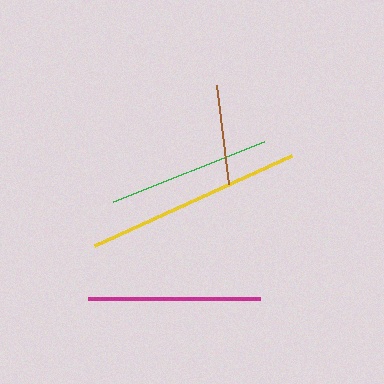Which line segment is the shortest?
The brown line is the shortest at approximately 100 pixels.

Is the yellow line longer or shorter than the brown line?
The yellow line is longer than the brown line.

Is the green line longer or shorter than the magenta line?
The magenta line is longer than the green line.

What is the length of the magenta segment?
The magenta segment is approximately 172 pixels long.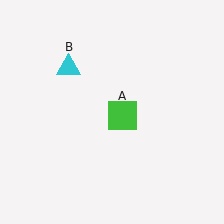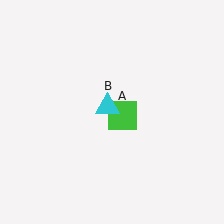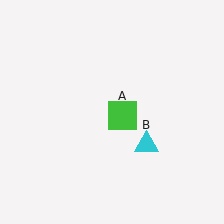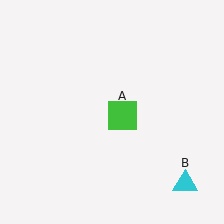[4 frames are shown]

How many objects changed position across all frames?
1 object changed position: cyan triangle (object B).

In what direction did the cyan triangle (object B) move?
The cyan triangle (object B) moved down and to the right.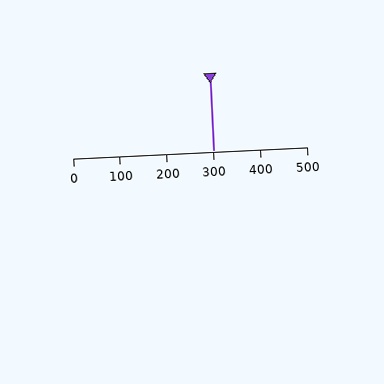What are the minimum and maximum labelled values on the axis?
The axis runs from 0 to 500.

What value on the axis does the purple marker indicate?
The marker indicates approximately 300.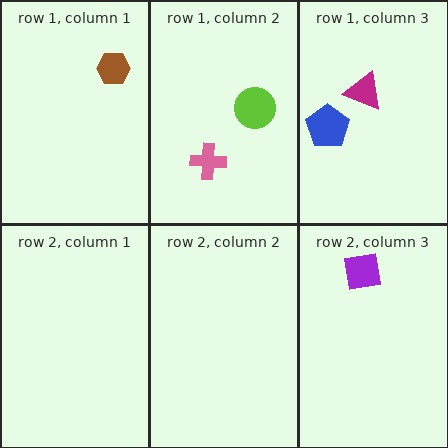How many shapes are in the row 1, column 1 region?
1.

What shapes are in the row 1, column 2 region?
The lime circle, the pink cross.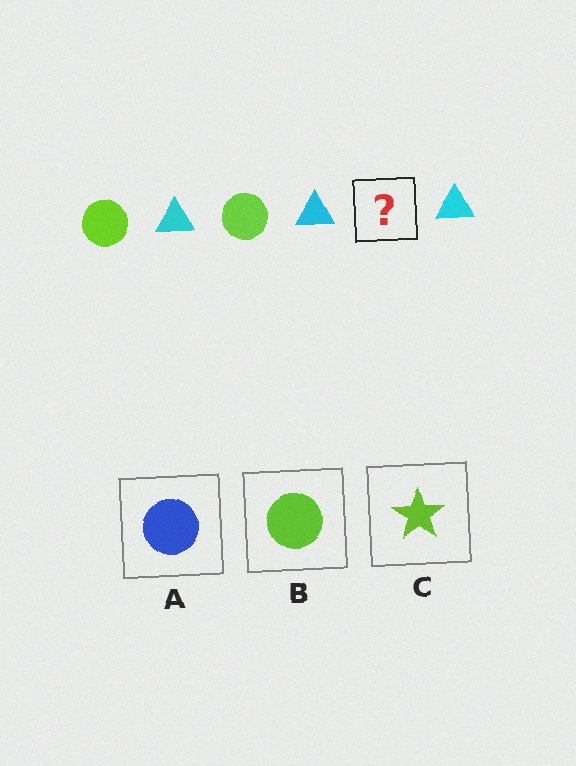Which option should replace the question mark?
Option B.